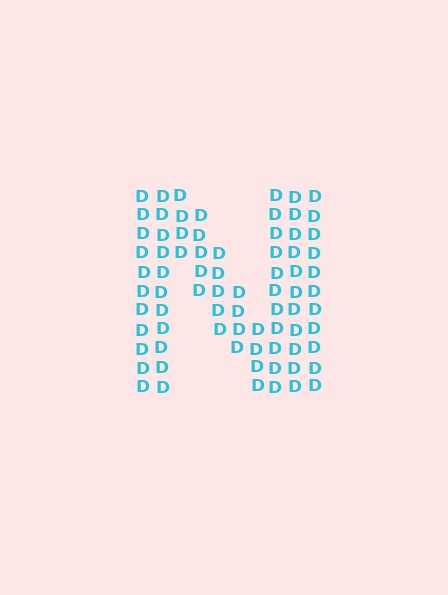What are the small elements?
The small elements are letter D's.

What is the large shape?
The large shape is the letter N.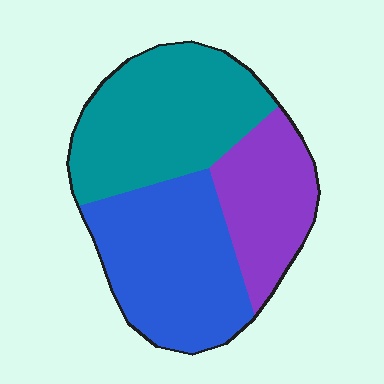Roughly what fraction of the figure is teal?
Teal takes up about two fifths (2/5) of the figure.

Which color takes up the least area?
Purple, at roughly 25%.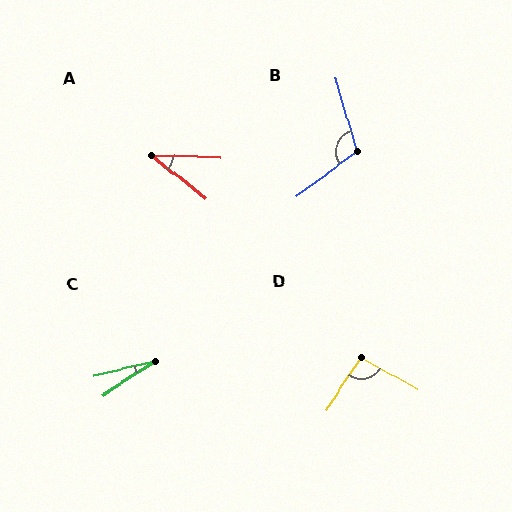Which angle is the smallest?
C, at approximately 20 degrees.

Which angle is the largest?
B, at approximately 110 degrees.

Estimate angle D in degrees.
Approximately 95 degrees.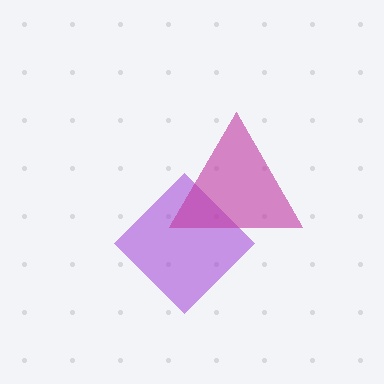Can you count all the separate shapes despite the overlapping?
Yes, there are 2 separate shapes.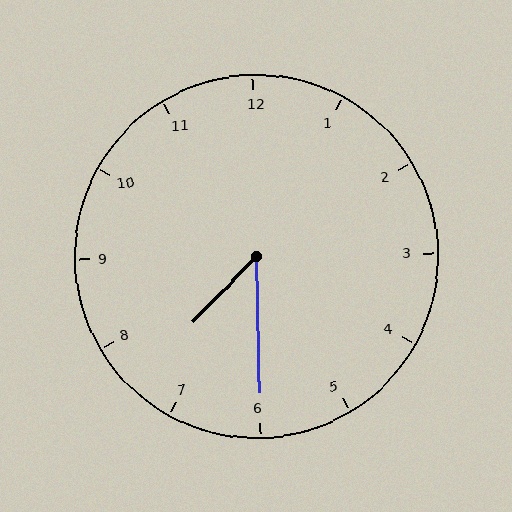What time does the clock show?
7:30.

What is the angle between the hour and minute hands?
Approximately 45 degrees.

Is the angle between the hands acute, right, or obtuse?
It is acute.